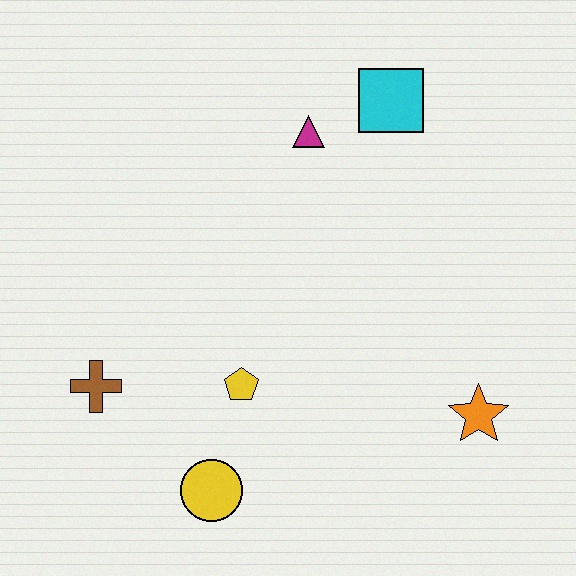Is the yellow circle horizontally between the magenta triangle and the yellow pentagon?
No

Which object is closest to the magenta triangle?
The cyan square is closest to the magenta triangle.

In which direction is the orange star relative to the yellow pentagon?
The orange star is to the right of the yellow pentagon.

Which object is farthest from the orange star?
The brown cross is farthest from the orange star.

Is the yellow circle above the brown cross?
No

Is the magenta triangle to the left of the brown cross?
No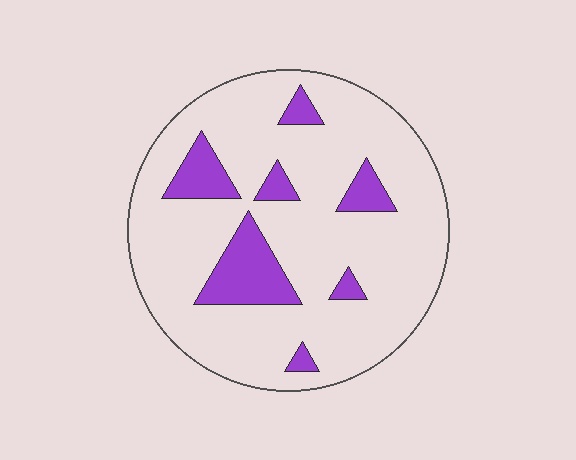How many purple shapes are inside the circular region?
7.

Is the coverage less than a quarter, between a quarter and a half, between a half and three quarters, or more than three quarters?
Less than a quarter.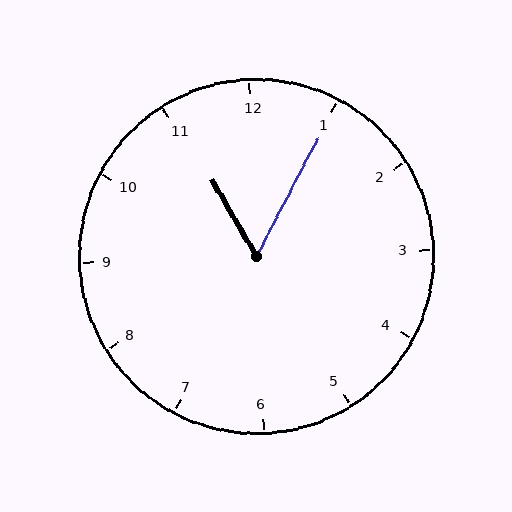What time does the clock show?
11:05.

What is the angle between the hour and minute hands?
Approximately 58 degrees.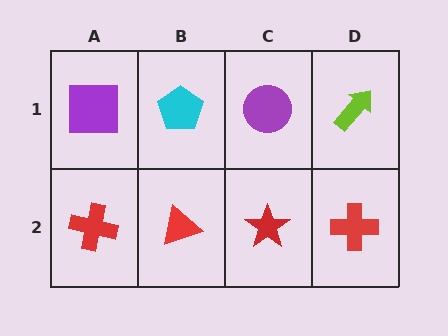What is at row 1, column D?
A lime arrow.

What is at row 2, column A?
A red cross.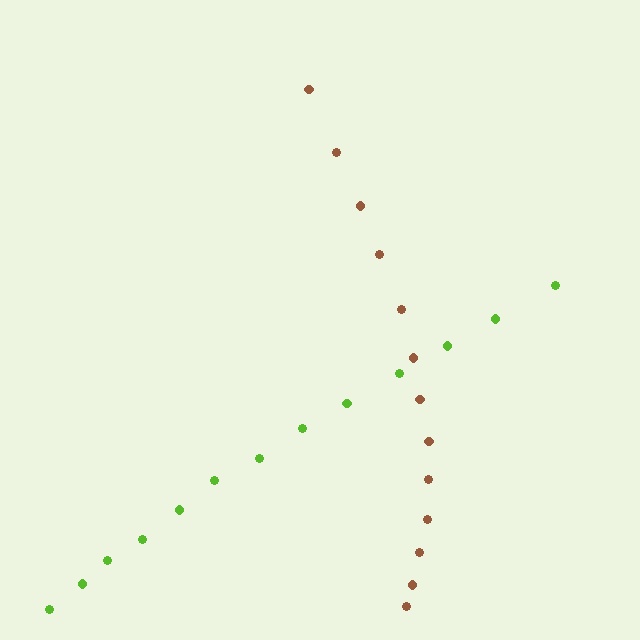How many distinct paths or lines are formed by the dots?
There are 2 distinct paths.